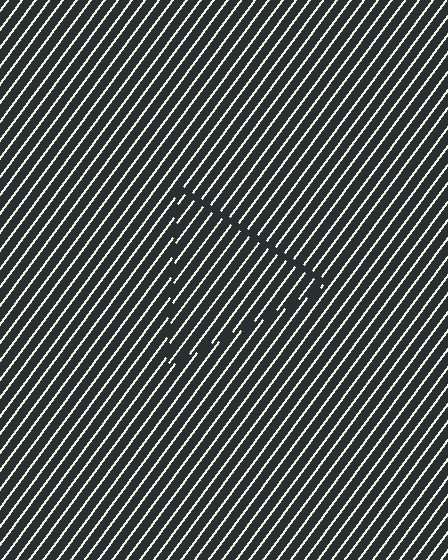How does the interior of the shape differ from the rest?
The interior of the shape contains the same grating, shifted by half a period — the contour is defined by the phase discontinuity where line-ends from the inner and outer gratings abut.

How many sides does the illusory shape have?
3 sides — the line-ends trace a triangle.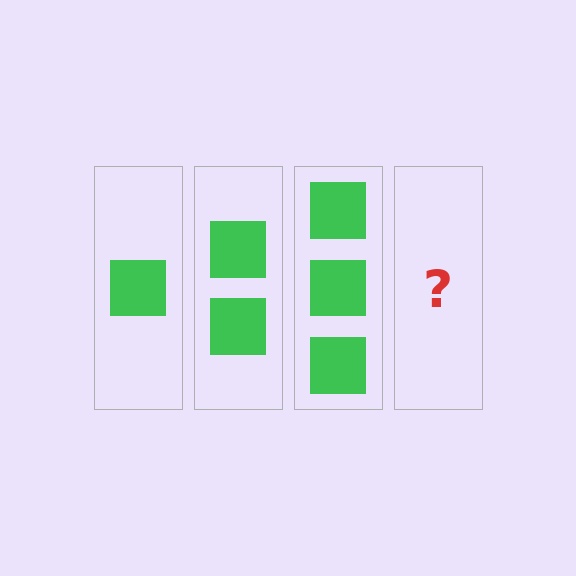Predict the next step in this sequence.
The next step is 4 squares.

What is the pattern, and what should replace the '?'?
The pattern is that each step adds one more square. The '?' should be 4 squares.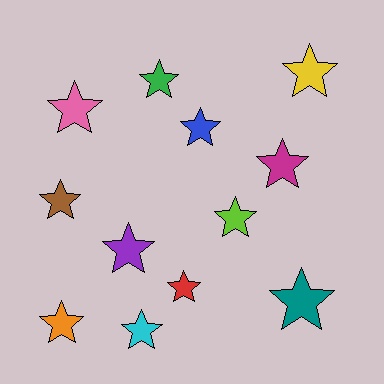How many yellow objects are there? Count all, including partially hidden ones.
There is 1 yellow object.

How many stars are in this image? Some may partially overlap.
There are 12 stars.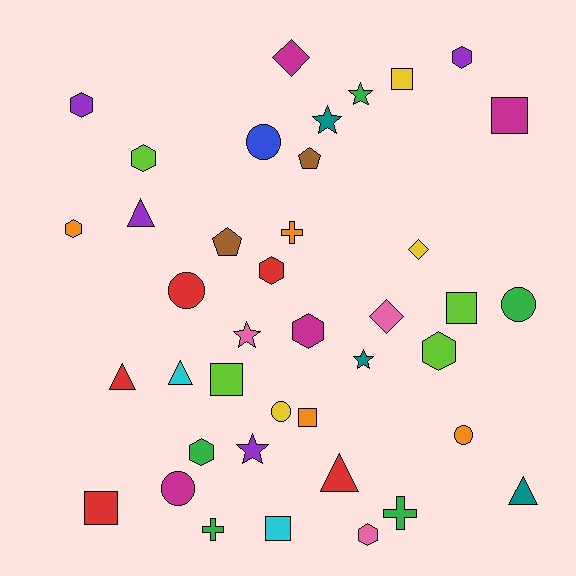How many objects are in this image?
There are 40 objects.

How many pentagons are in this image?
There are 2 pentagons.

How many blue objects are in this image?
There is 1 blue object.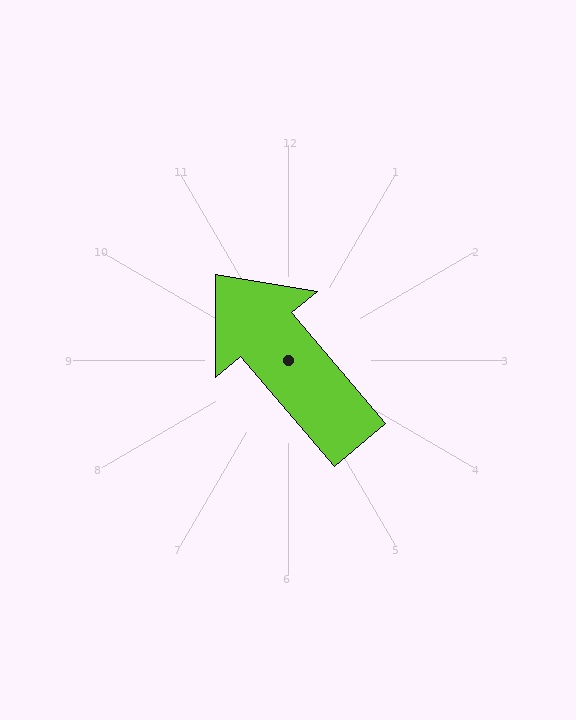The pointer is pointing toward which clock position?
Roughly 11 o'clock.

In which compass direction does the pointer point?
Northwest.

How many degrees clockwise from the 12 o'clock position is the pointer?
Approximately 320 degrees.